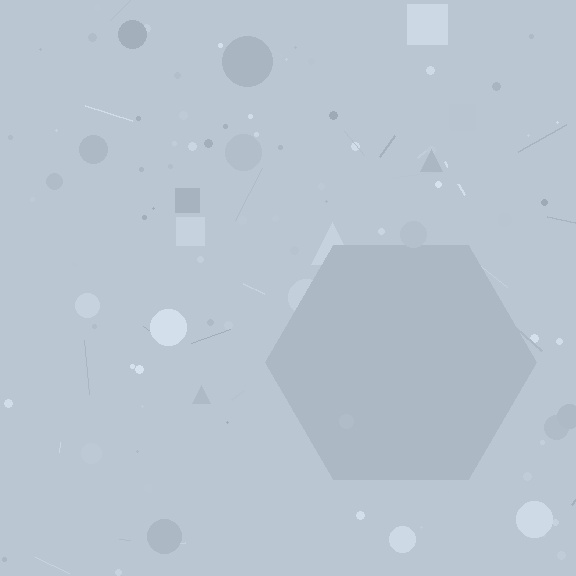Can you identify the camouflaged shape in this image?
The camouflaged shape is a hexagon.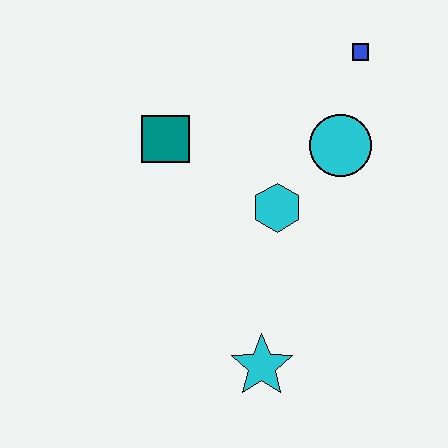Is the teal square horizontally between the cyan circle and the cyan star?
No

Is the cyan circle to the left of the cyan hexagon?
No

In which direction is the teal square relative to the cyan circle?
The teal square is to the left of the cyan circle.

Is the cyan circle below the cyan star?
No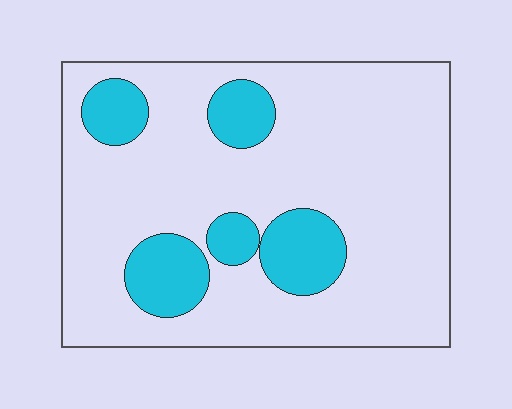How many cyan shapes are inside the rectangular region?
5.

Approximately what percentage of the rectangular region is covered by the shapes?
Approximately 20%.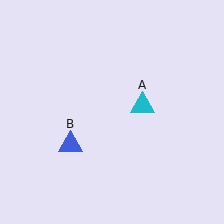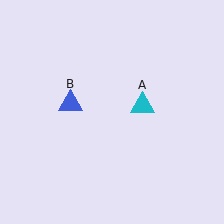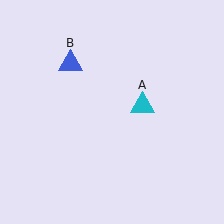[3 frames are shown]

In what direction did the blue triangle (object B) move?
The blue triangle (object B) moved up.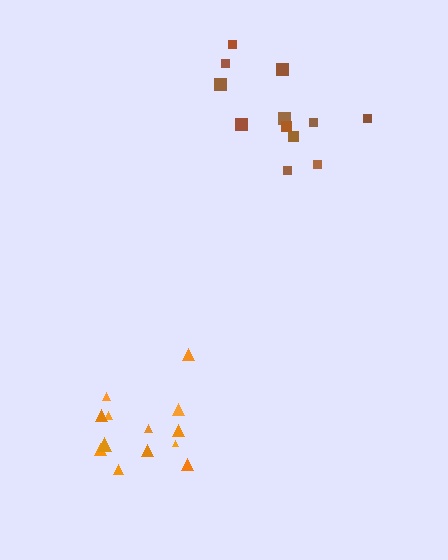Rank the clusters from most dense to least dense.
orange, brown.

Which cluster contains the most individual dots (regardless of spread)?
Orange (13).